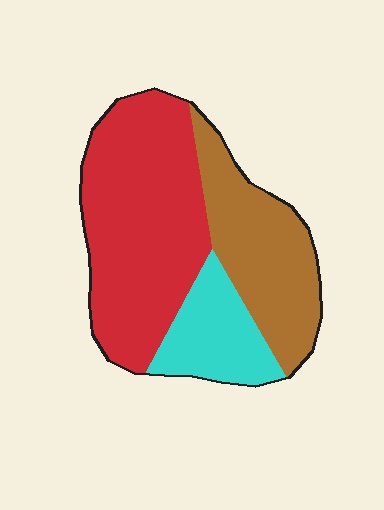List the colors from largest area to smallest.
From largest to smallest: red, brown, cyan.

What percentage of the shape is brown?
Brown takes up about one third (1/3) of the shape.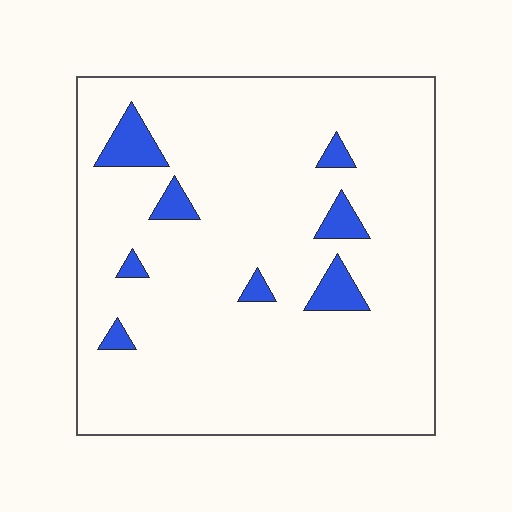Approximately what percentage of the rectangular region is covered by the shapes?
Approximately 10%.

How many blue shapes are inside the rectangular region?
8.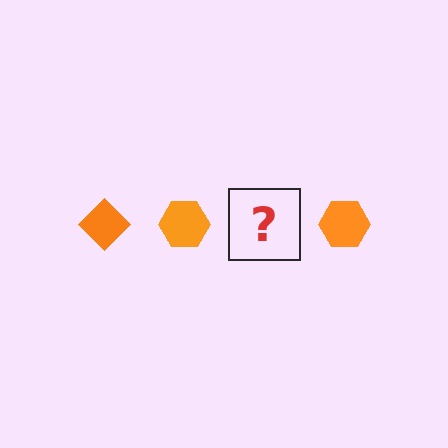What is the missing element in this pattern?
The missing element is an orange diamond.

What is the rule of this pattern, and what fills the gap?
The rule is that the pattern cycles through diamond, hexagon shapes in orange. The gap should be filled with an orange diamond.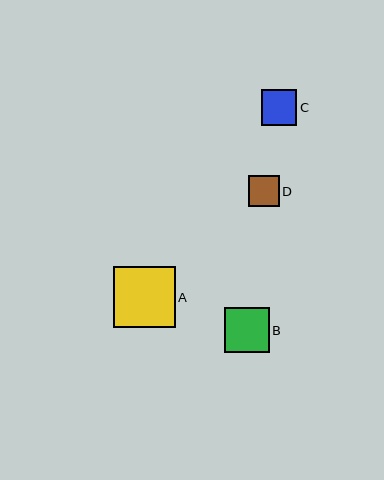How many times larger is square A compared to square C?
Square A is approximately 1.7 times the size of square C.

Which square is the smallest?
Square D is the smallest with a size of approximately 31 pixels.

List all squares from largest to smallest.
From largest to smallest: A, B, C, D.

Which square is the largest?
Square A is the largest with a size of approximately 61 pixels.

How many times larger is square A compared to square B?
Square A is approximately 1.4 times the size of square B.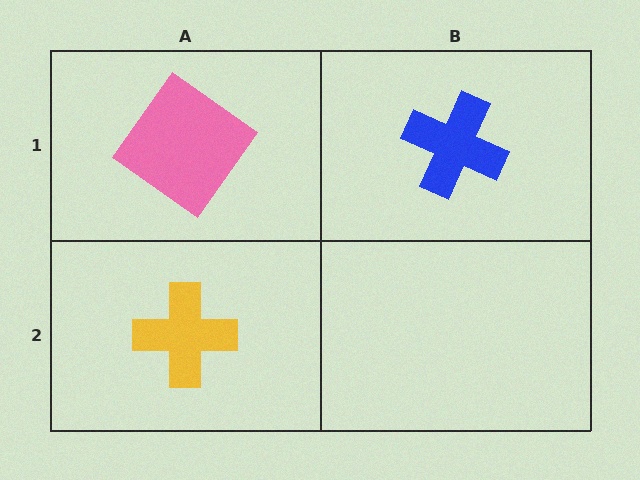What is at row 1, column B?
A blue cross.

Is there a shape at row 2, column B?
No, that cell is empty.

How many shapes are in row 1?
2 shapes.